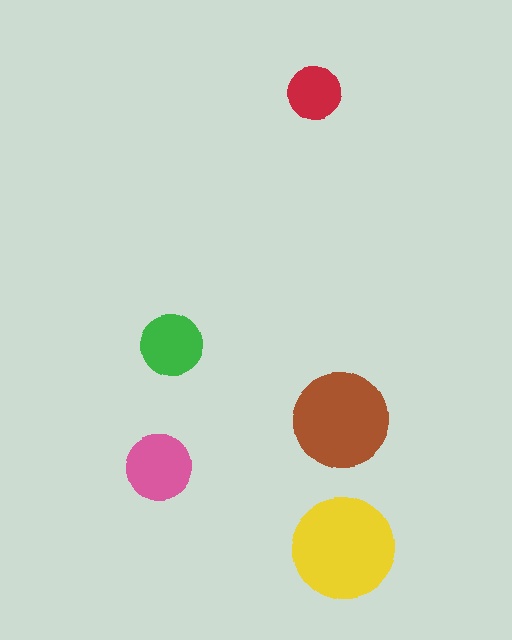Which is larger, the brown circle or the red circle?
The brown one.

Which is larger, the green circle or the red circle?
The green one.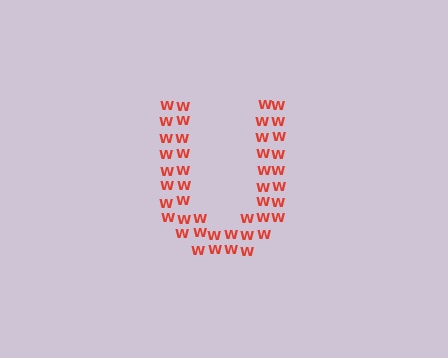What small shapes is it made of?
It is made of small letter W's.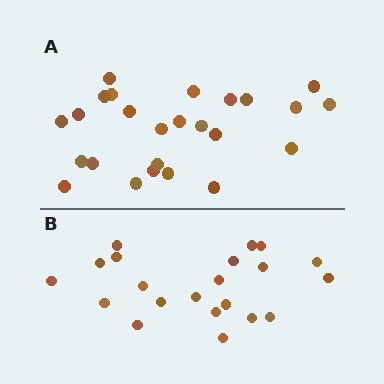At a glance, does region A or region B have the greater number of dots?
Region A (the top region) has more dots.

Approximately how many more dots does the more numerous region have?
Region A has about 4 more dots than region B.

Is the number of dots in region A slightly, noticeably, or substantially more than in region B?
Region A has only slightly more — the two regions are fairly close. The ratio is roughly 1.2 to 1.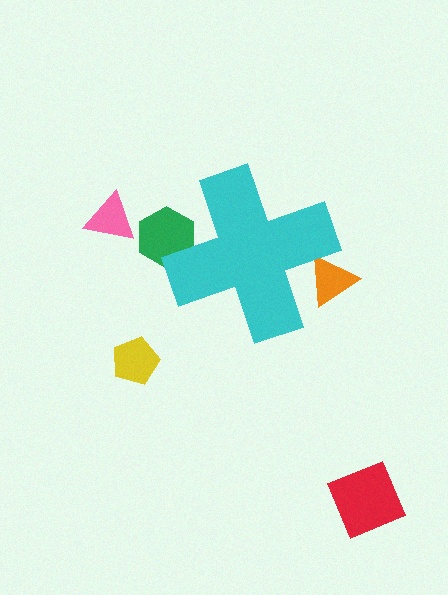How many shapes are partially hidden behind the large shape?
2 shapes are partially hidden.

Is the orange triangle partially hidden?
Yes, the orange triangle is partially hidden behind the cyan cross.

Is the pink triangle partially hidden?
No, the pink triangle is fully visible.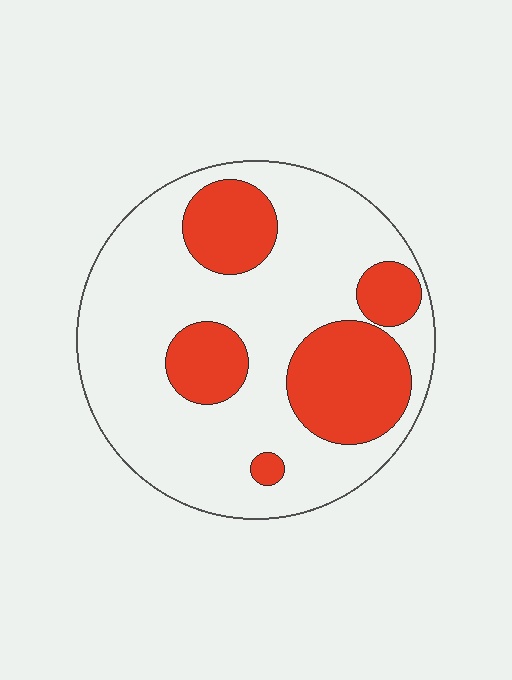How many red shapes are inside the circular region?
5.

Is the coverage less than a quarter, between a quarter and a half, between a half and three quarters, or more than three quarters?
Between a quarter and a half.